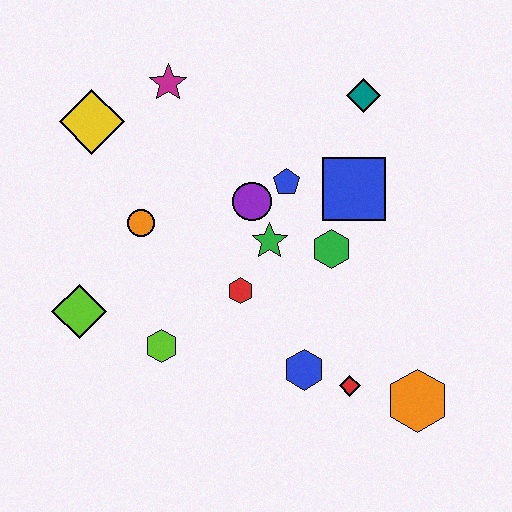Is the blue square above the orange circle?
Yes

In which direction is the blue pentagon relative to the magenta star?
The blue pentagon is to the right of the magenta star.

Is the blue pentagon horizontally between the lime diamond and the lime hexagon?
No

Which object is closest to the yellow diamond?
The magenta star is closest to the yellow diamond.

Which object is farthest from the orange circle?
The orange hexagon is farthest from the orange circle.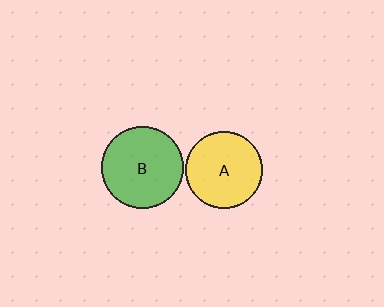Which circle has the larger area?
Circle B (green).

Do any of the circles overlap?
No, none of the circles overlap.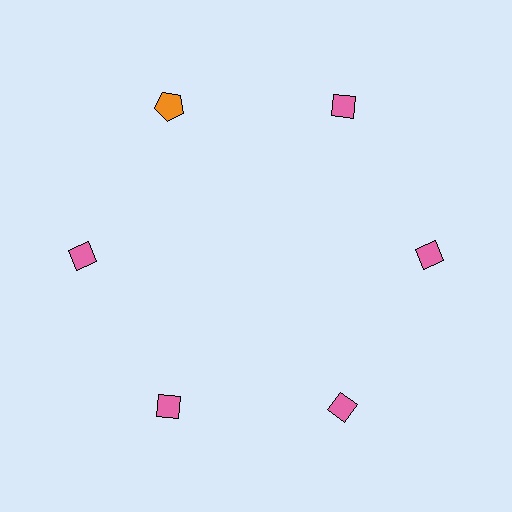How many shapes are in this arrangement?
There are 6 shapes arranged in a ring pattern.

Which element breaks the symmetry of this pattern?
The orange pentagon at roughly the 11 o'clock position breaks the symmetry. All other shapes are pink diamonds.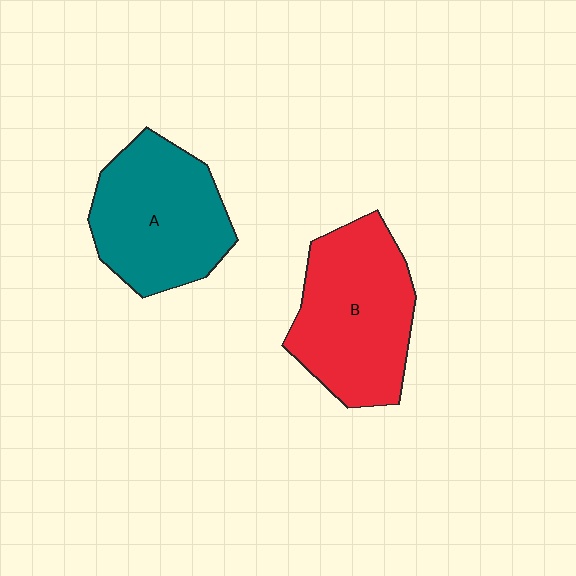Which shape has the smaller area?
Shape A (teal).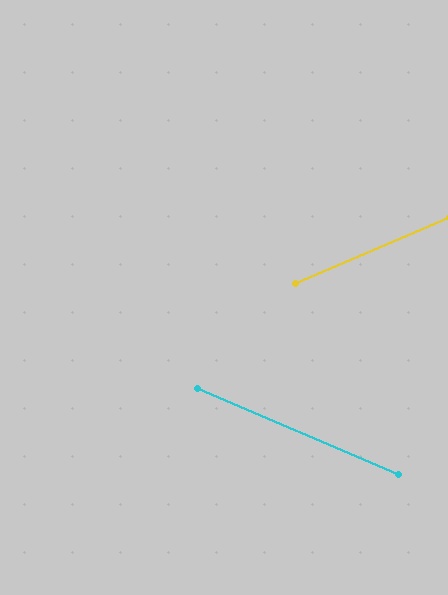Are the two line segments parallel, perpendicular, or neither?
Neither parallel nor perpendicular — they differ by about 46°.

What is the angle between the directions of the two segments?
Approximately 46 degrees.